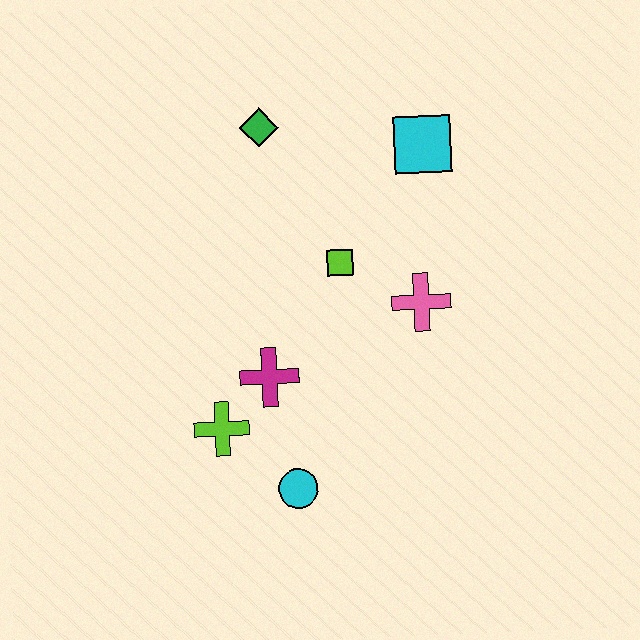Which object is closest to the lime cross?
The magenta cross is closest to the lime cross.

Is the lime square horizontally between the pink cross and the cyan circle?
Yes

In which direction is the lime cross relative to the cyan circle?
The lime cross is to the left of the cyan circle.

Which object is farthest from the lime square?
The cyan circle is farthest from the lime square.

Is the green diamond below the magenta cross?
No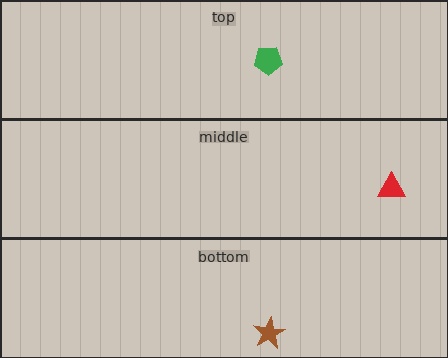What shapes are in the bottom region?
The brown star.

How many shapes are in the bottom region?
1.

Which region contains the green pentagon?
The top region.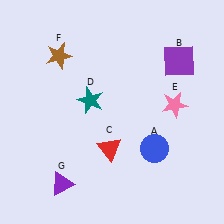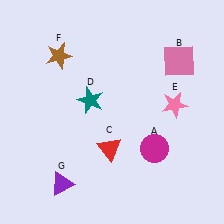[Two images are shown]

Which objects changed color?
A changed from blue to magenta. B changed from purple to pink.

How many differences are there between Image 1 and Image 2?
There are 2 differences between the two images.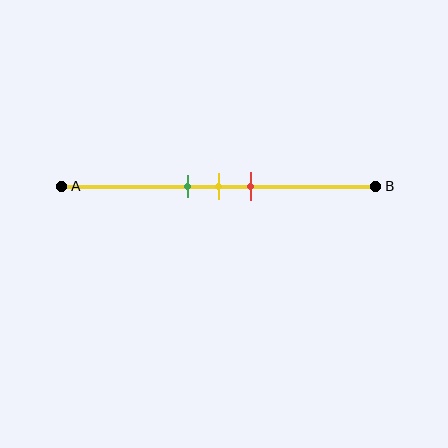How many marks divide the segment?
There are 3 marks dividing the segment.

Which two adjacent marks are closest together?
The green and yellow marks are the closest adjacent pair.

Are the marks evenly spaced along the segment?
Yes, the marks are approximately evenly spaced.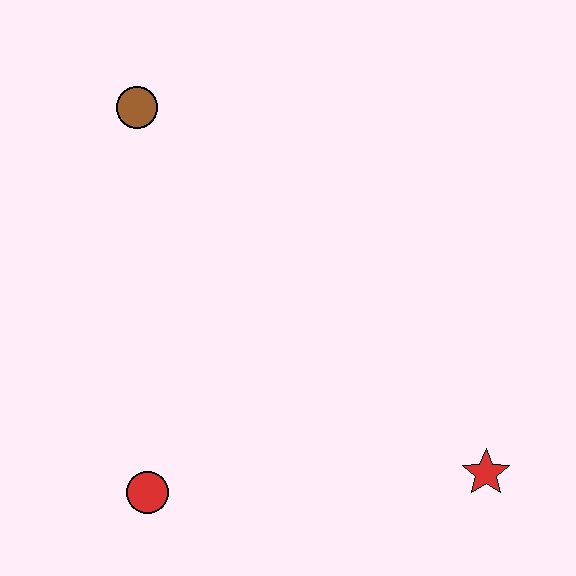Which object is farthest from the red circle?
The brown circle is farthest from the red circle.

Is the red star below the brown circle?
Yes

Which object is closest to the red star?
The red circle is closest to the red star.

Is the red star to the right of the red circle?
Yes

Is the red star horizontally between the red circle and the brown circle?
No